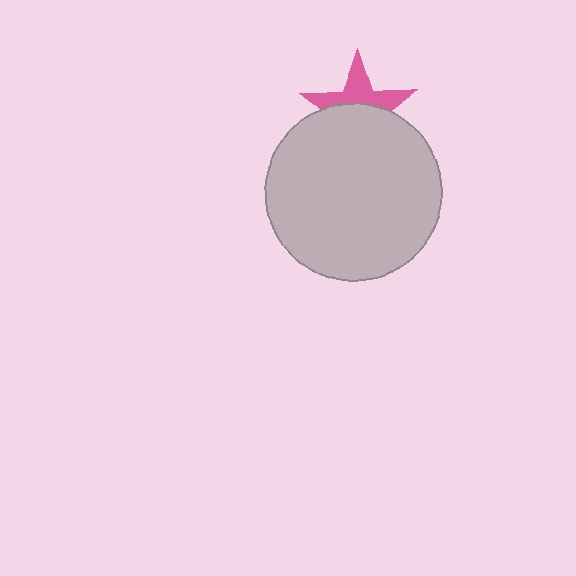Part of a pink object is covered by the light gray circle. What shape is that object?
It is a star.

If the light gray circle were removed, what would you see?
You would see the complete pink star.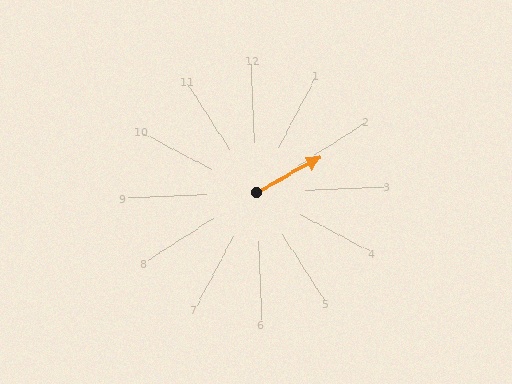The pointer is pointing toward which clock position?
Roughly 2 o'clock.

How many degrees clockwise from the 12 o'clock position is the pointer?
Approximately 64 degrees.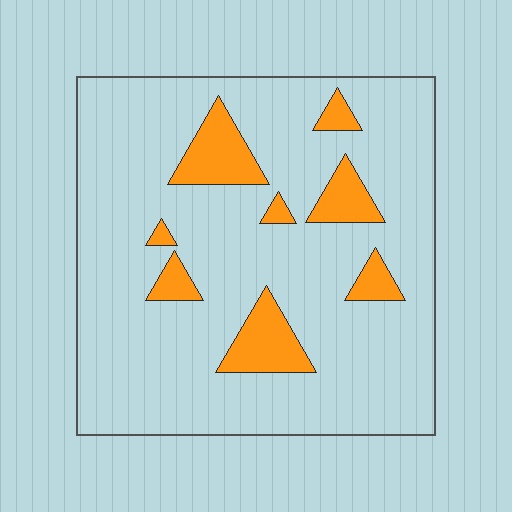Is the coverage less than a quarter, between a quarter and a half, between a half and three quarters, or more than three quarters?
Less than a quarter.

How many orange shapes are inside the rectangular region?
8.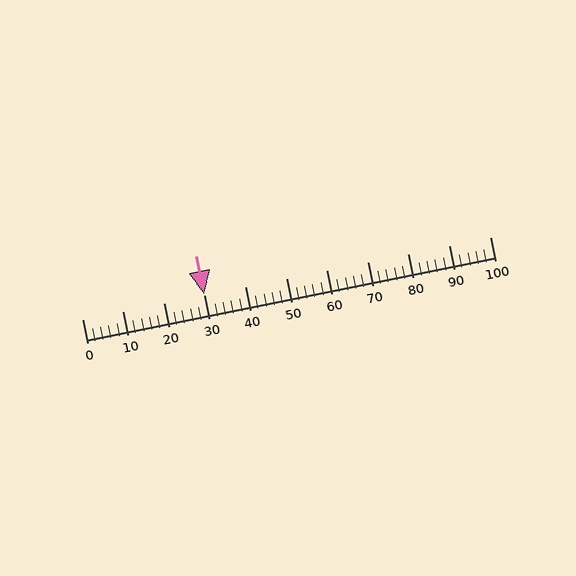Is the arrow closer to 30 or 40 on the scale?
The arrow is closer to 30.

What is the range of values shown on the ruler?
The ruler shows values from 0 to 100.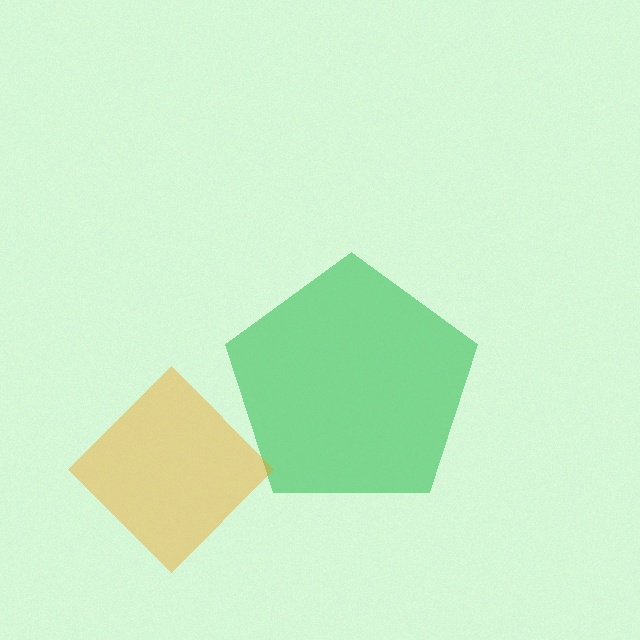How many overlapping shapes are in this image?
There are 2 overlapping shapes in the image.